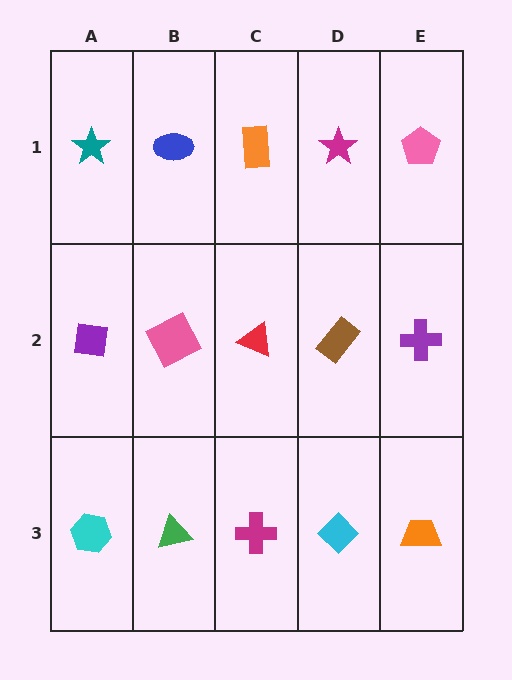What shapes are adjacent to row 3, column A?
A purple square (row 2, column A), a green triangle (row 3, column B).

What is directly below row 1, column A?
A purple square.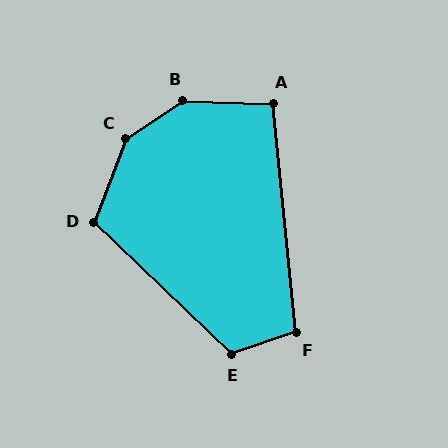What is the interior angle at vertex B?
Approximately 144 degrees (obtuse).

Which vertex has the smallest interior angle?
A, at approximately 97 degrees.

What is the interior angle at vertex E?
Approximately 118 degrees (obtuse).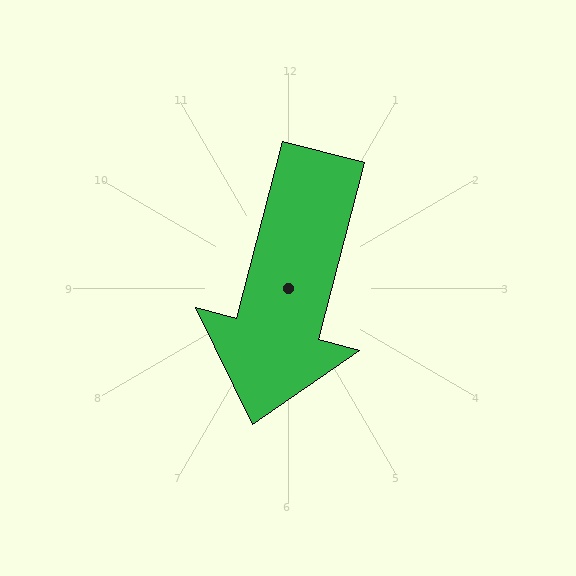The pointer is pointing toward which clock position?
Roughly 6 o'clock.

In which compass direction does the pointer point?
South.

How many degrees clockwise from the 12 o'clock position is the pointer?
Approximately 195 degrees.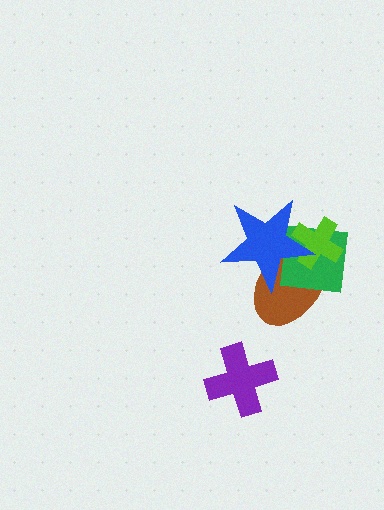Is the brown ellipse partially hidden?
Yes, it is partially covered by another shape.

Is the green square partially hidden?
Yes, it is partially covered by another shape.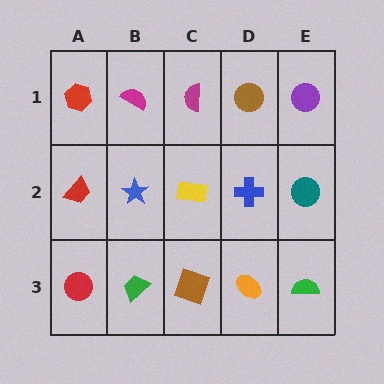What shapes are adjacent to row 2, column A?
A red hexagon (row 1, column A), a red circle (row 3, column A), a blue star (row 2, column B).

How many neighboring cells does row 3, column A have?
2.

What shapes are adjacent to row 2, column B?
A magenta semicircle (row 1, column B), a green trapezoid (row 3, column B), a red trapezoid (row 2, column A), a yellow rectangle (row 2, column C).